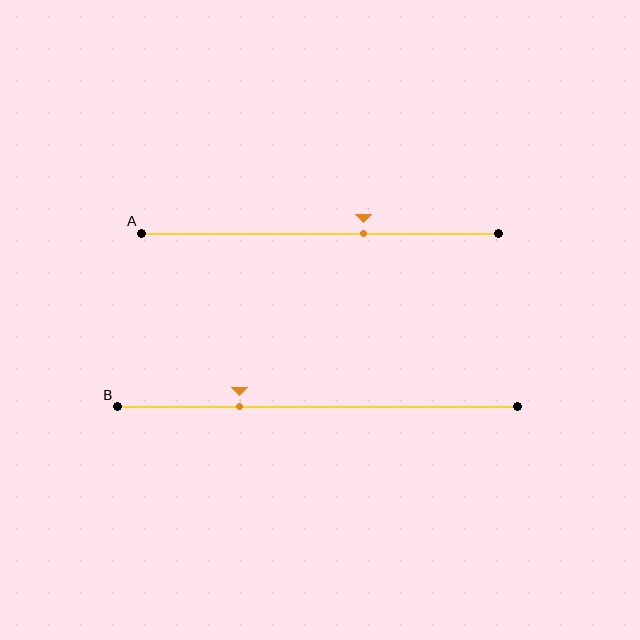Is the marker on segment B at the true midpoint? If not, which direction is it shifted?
No, the marker on segment B is shifted to the left by about 19% of the segment length.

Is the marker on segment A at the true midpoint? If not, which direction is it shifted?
No, the marker on segment A is shifted to the right by about 12% of the segment length.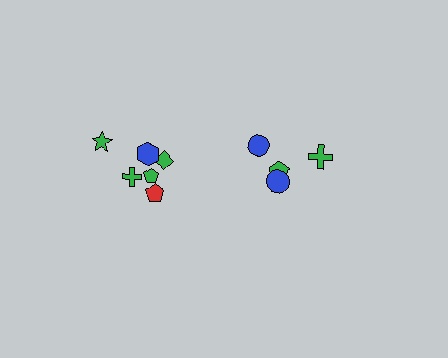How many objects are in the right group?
There are 4 objects.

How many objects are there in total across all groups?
There are 10 objects.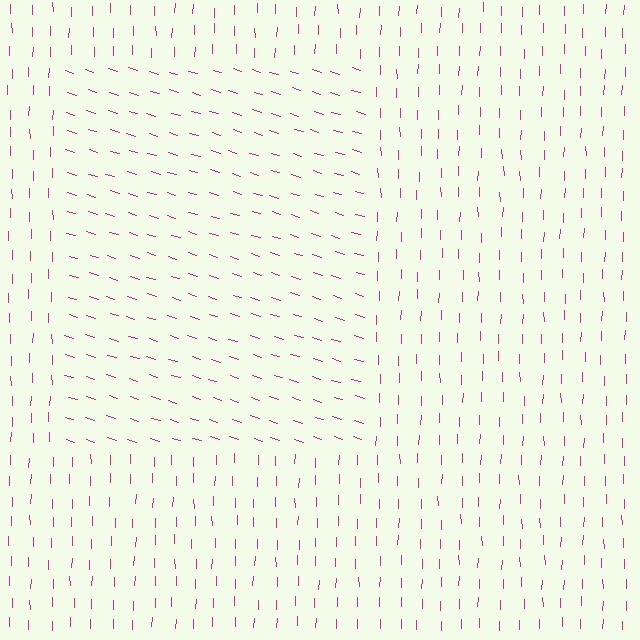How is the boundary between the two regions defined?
The boundary is defined purely by a change in line orientation (approximately 74 degrees difference). All lines are the same color and thickness.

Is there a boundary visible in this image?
Yes, there is a texture boundary formed by a change in line orientation.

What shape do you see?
I see a rectangle.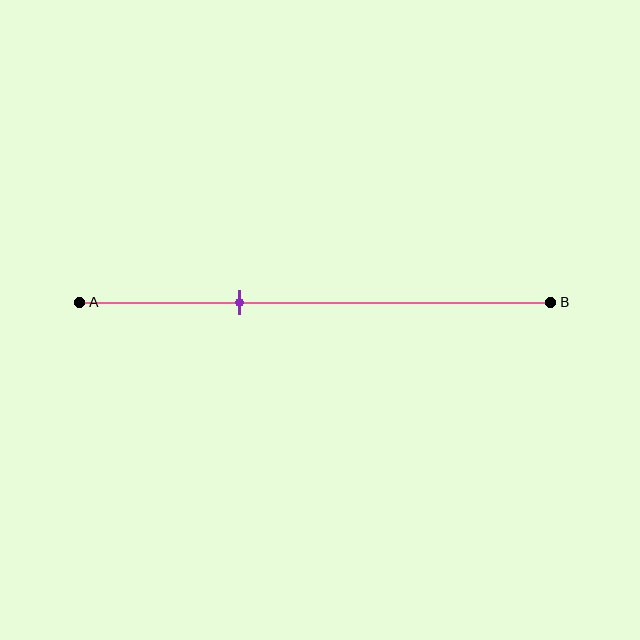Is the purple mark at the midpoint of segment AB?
No, the mark is at about 35% from A, not at the 50% midpoint.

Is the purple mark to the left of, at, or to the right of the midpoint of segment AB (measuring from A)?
The purple mark is to the left of the midpoint of segment AB.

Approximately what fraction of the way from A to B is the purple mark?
The purple mark is approximately 35% of the way from A to B.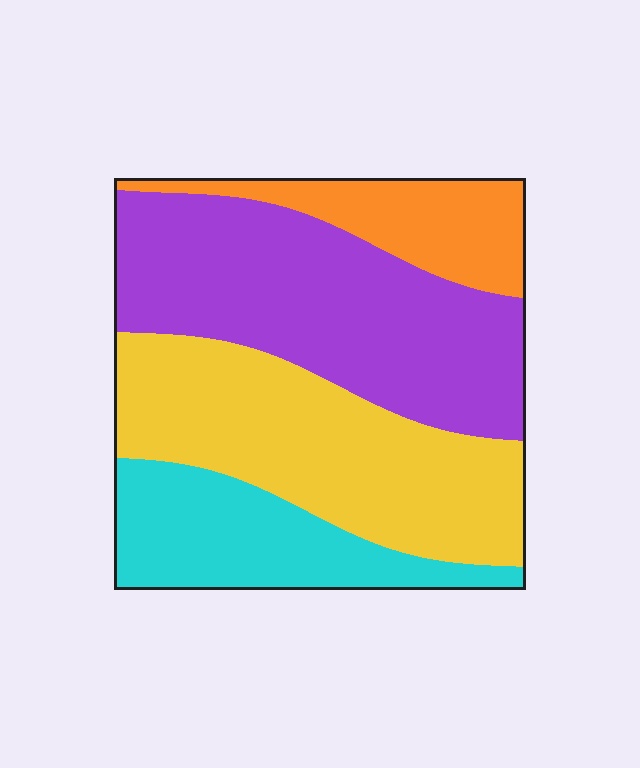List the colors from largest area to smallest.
From largest to smallest: purple, yellow, cyan, orange.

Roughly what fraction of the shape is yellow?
Yellow covers about 30% of the shape.